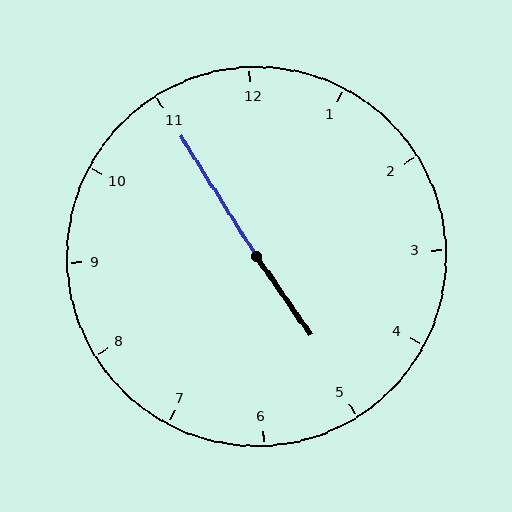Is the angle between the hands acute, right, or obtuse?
It is obtuse.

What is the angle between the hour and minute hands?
Approximately 178 degrees.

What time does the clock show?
4:55.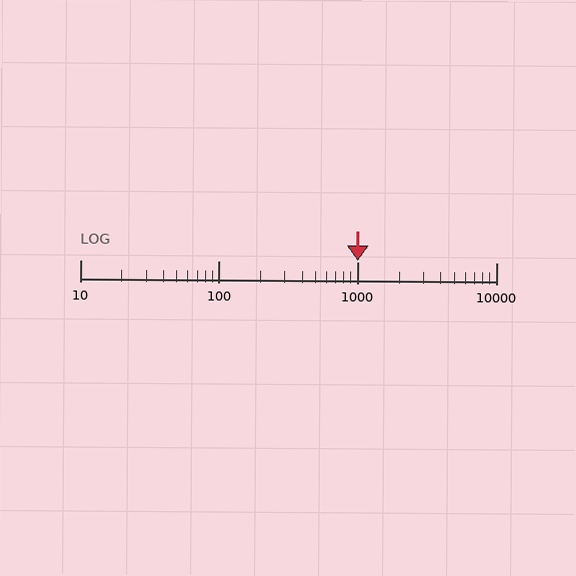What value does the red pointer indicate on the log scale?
The pointer indicates approximately 1000.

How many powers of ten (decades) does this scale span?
The scale spans 3 decades, from 10 to 10000.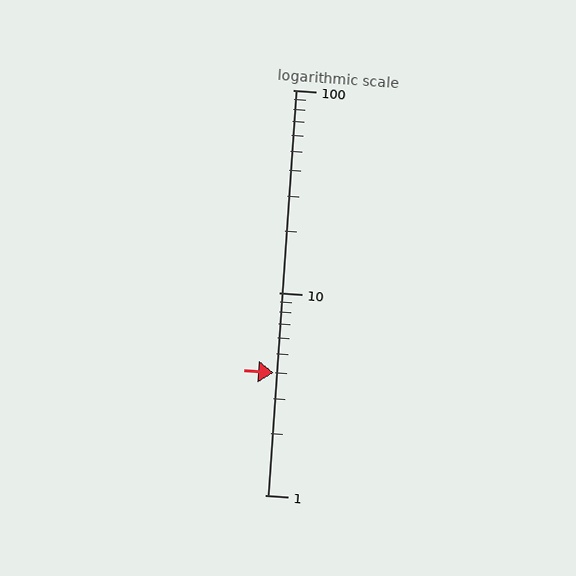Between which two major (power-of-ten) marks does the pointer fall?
The pointer is between 1 and 10.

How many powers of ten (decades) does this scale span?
The scale spans 2 decades, from 1 to 100.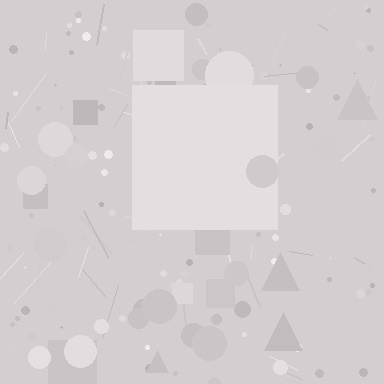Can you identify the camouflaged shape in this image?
The camouflaged shape is a square.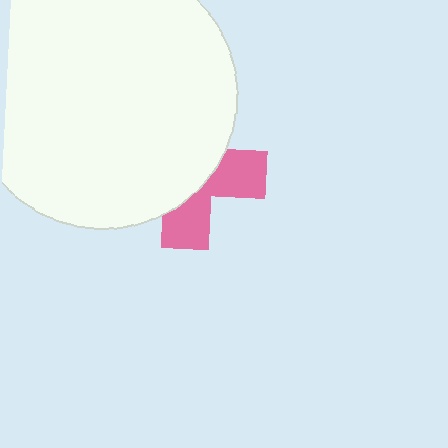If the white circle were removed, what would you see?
You would see the complete pink cross.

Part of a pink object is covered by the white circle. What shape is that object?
It is a cross.